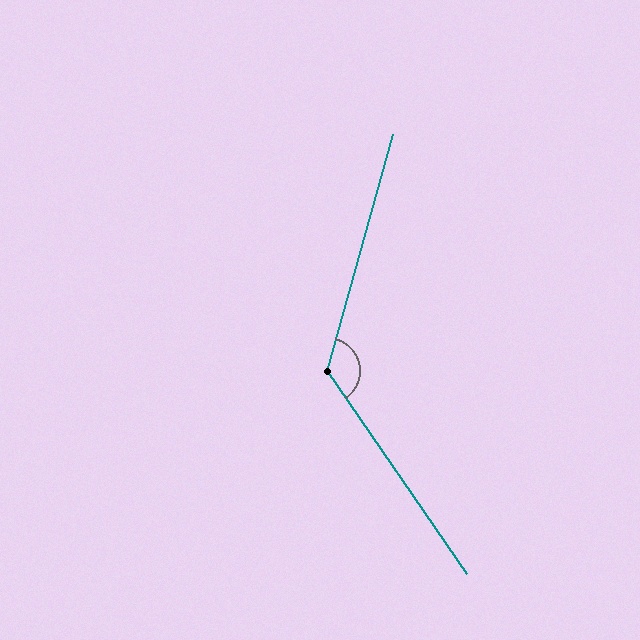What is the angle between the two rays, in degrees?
Approximately 130 degrees.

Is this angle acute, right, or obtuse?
It is obtuse.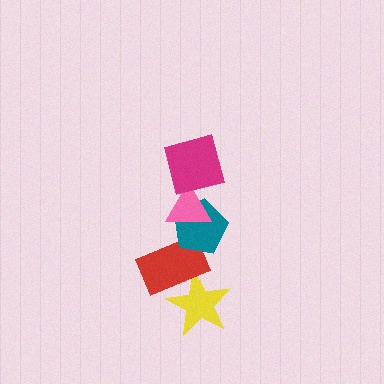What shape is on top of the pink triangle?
The magenta square is on top of the pink triangle.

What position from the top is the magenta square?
The magenta square is 1st from the top.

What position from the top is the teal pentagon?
The teal pentagon is 3rd from the top.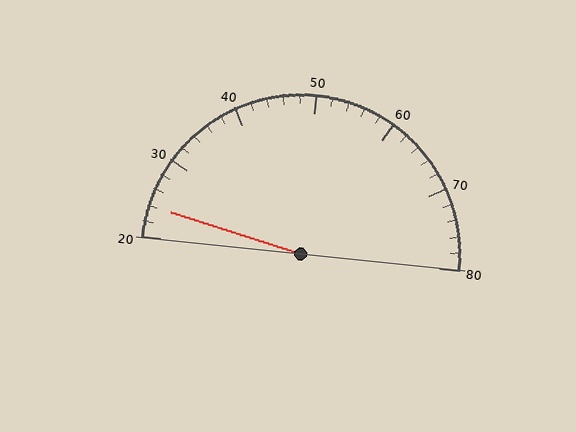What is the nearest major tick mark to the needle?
The nearest major tick mark is 20.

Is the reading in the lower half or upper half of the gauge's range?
The reading is in the lower half of the range (20 to 80).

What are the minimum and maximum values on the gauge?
The gauge ranges from 20 to 80.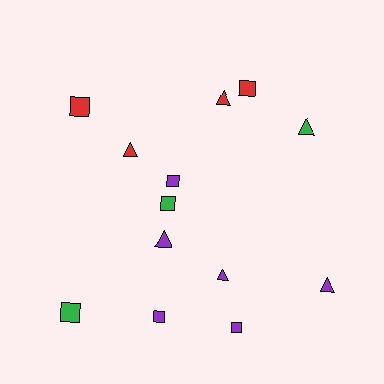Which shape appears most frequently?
Square, with 7 objects.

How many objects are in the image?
There are 13 objects.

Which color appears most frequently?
Purple, with 6 objects.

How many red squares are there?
There are 2 red squares.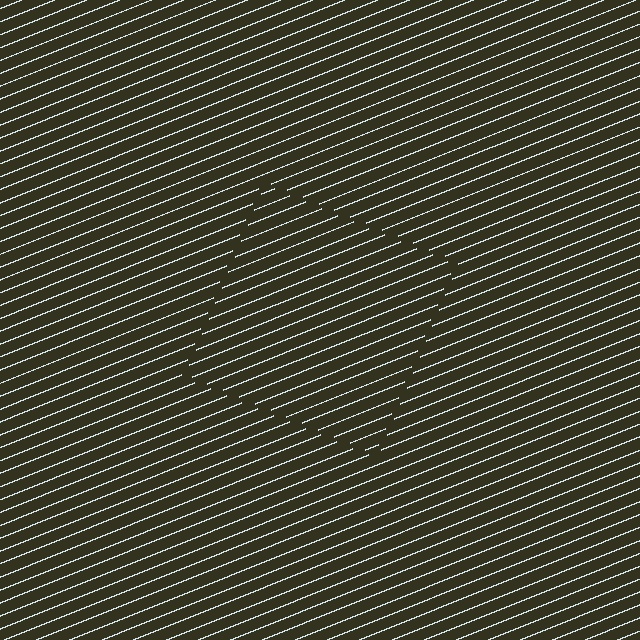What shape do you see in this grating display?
An illusory square. The interior of the shape contains the same grating, shifted by half a period — the contour is defined by the phase discontinuity where line-ends from the inner and outer gratings abut.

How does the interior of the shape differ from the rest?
The interior of the shape contains the same grating, shifted by half a period — the contour is defined by the phase discontinuity where line-ends from the inner and outer gratings abut.